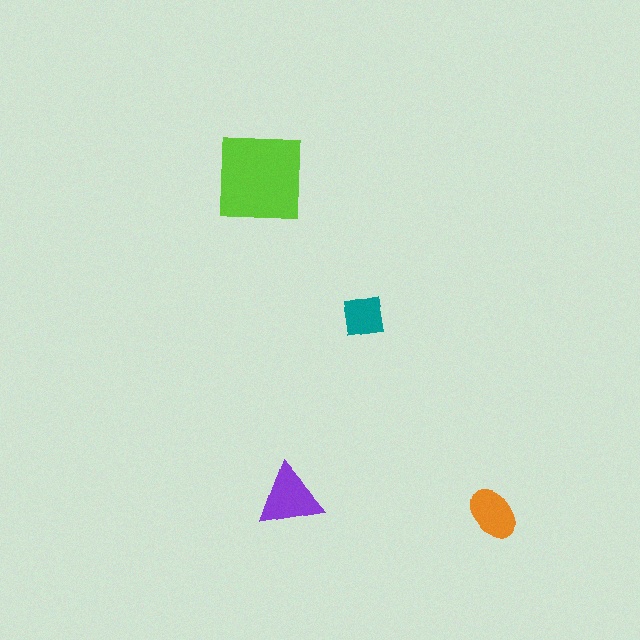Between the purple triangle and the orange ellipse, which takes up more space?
The purple triangle.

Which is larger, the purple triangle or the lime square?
The lime square.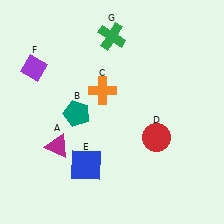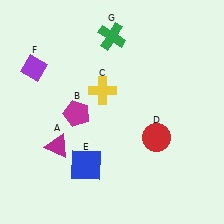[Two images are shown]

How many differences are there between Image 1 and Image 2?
There are 2 differences between the two images.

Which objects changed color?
B changed from teal to magenta. C changed from orange to yellow.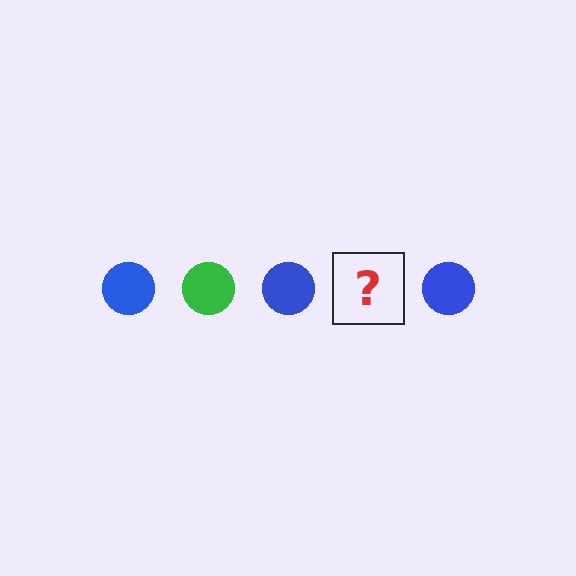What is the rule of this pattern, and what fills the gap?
The rule is that the pattern cycles through blue, green circles. The gap should be filled with a green circle.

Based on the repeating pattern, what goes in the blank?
The blank should be a green circle.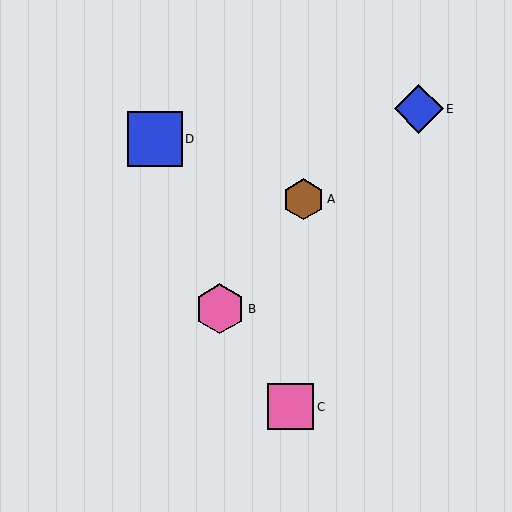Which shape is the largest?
The blue square (labeled D) is the largest.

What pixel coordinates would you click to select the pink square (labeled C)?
Click at (291, 407) to select the pink square C.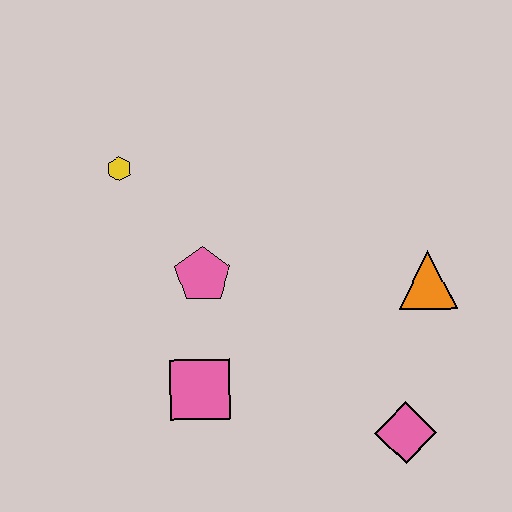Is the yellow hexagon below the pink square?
No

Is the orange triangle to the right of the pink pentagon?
Yes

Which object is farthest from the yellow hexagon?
The pink diamond is farthest from the yellow hexagon.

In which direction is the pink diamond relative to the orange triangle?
The pink diamond is below the orange triangle.